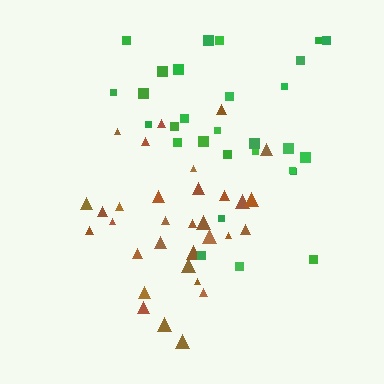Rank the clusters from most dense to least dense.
brown, green.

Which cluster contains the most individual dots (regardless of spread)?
Brown (32).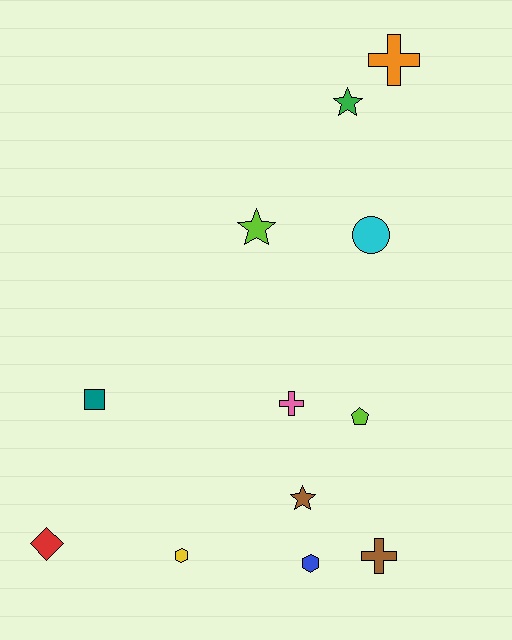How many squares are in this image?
There is 1 square.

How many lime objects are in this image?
There are 2 lime objects.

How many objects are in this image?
There are 12 objects.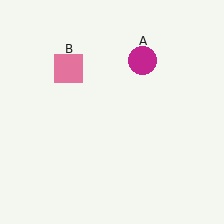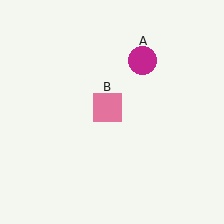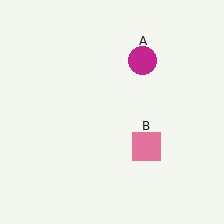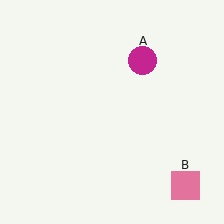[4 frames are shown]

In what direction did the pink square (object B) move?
The pink square (object B) moved down and to the right.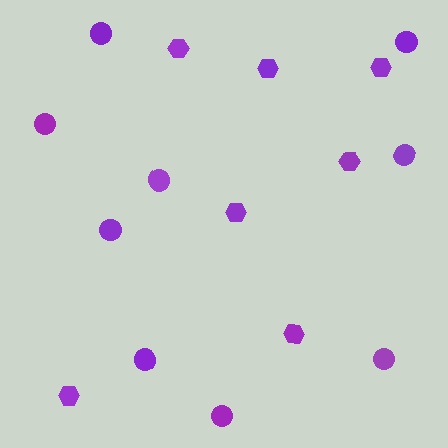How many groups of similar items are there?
There are 2 groups: one group of circles (9) and one group of hexagons (7).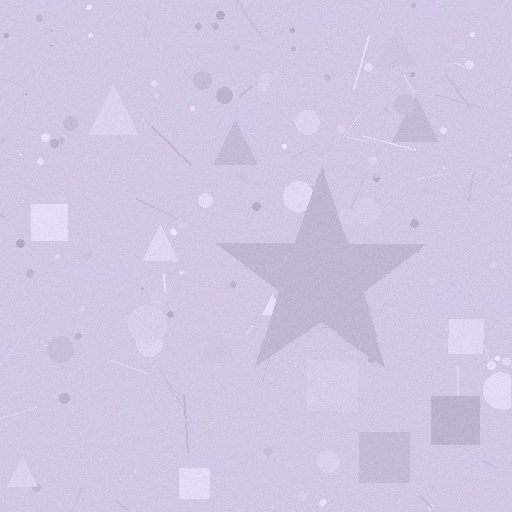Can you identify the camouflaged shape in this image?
The camouflaged shape is a star.